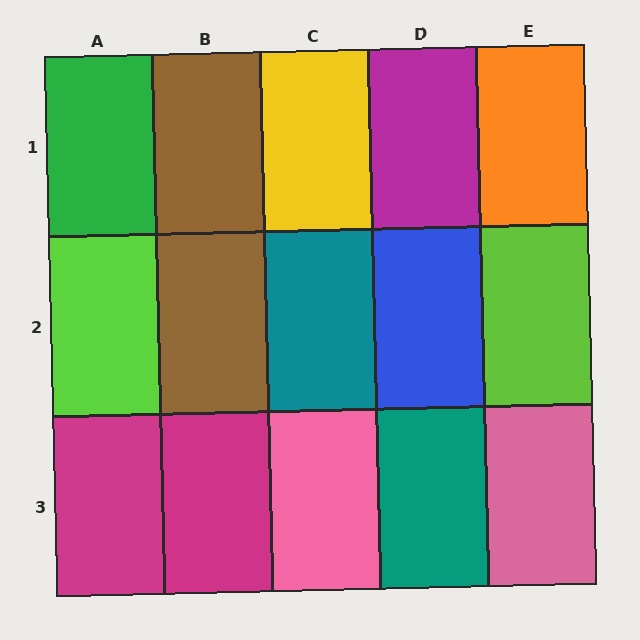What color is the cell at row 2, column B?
Brown.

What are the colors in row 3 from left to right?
Magenta, magenta, pink, teal, pink.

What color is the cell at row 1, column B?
Brown.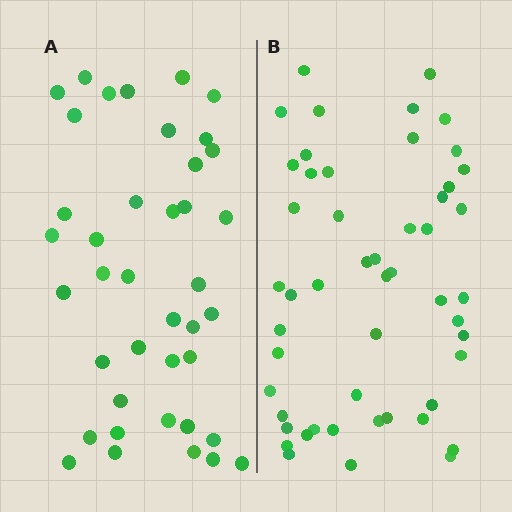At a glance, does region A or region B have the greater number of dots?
Region B (the right region) has more dots.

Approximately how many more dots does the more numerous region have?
Region B has roughly 12 or so more dots than region A.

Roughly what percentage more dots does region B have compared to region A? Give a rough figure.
About 30% more.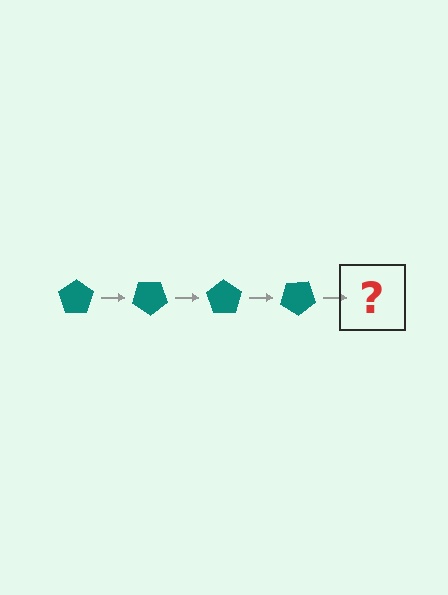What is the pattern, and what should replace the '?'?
The pattern is that the pentagon rotates 35 degrees each step. The '?' should be a teal pentagon rotated 140 degrees.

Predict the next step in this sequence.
The next step is a teal pentagon rotated 140 degrees.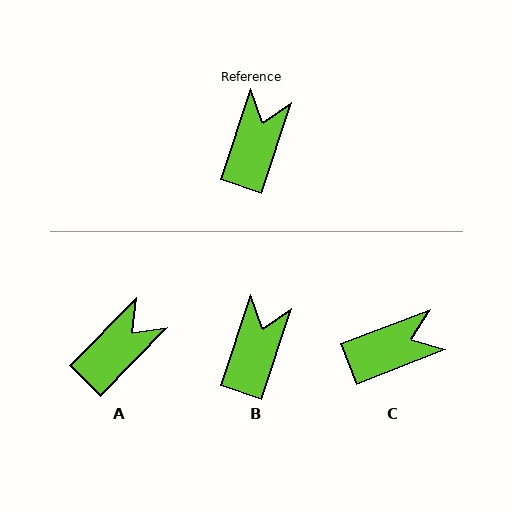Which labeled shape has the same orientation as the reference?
B.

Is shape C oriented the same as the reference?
No, it is off by about 50 degrees.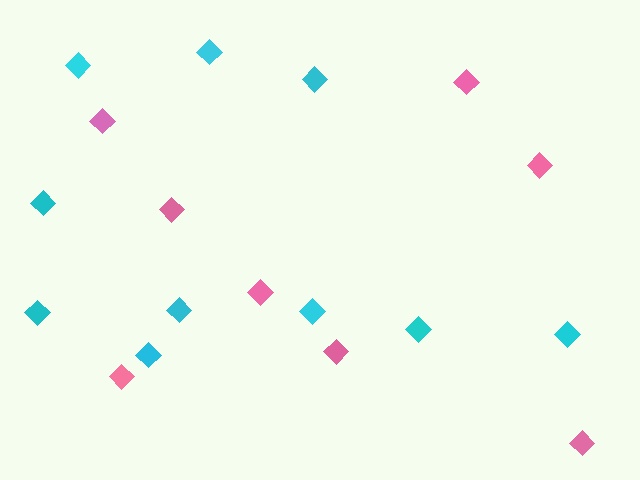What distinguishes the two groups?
There are 2 groups: one group of cyan diamonds (10) and one group of pink diamonds (8).